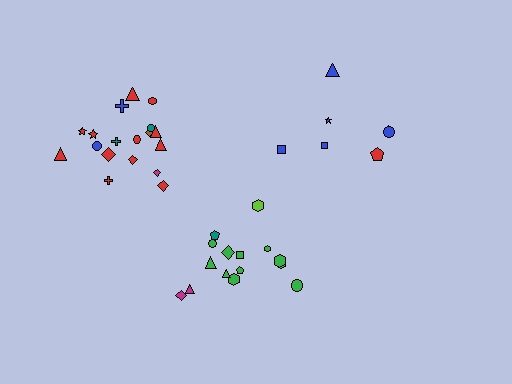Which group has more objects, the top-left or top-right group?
The top-left group.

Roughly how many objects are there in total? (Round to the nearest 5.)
Roughly 40 objects in total.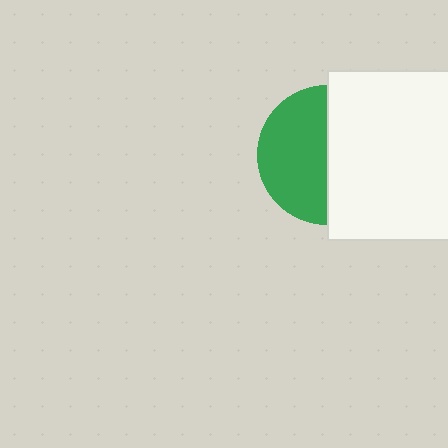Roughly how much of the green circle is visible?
About half of it is visible (roughly 50%).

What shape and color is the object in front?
The object in front is a white square.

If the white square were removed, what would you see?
You would see the complete green circle.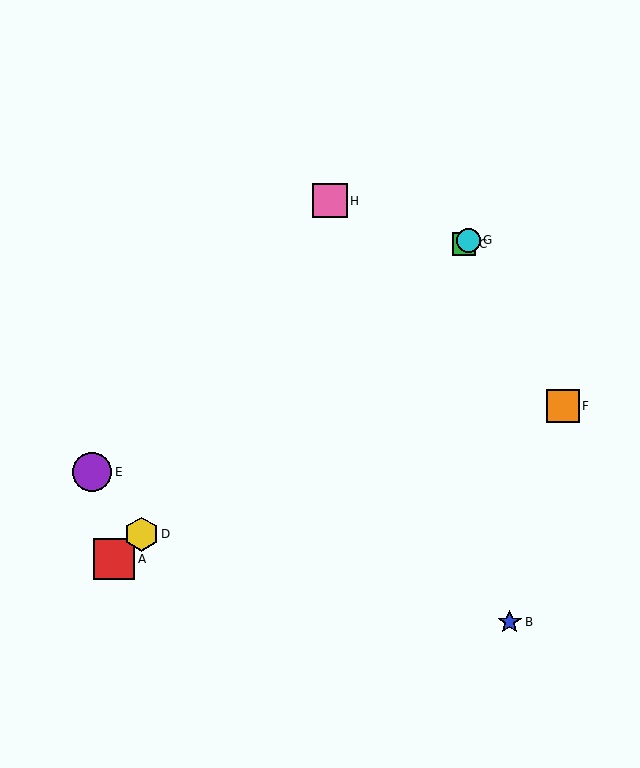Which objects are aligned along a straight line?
Objects A, C, D, G are aligned along a straight line.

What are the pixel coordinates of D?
Object D is at (141, 534).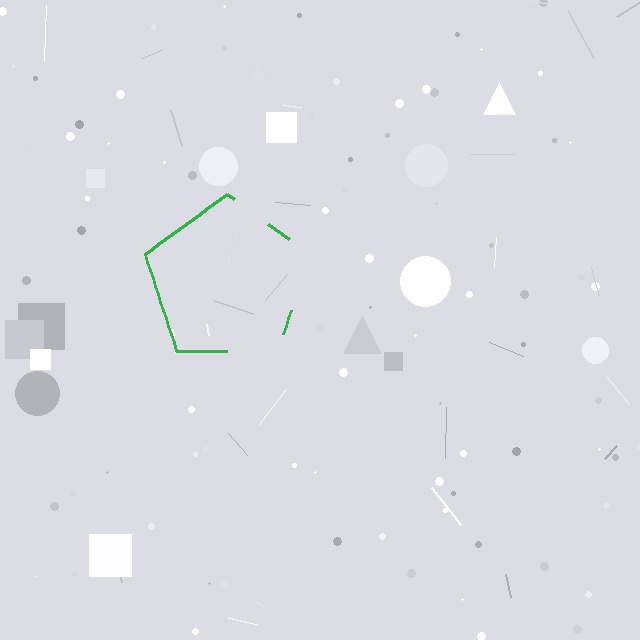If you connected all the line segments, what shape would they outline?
They would outline a pentagon.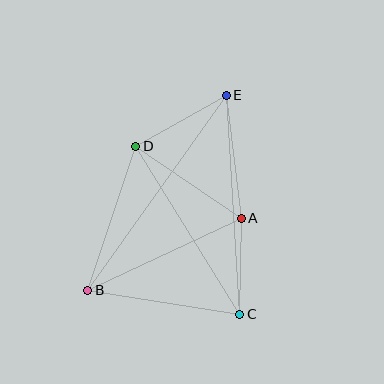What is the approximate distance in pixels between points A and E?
The distance between A and E is approximately 124 pixels.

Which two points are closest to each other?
Points A and C are closest to each other.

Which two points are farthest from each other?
Points B and E are farthest from each other.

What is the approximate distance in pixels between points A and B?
The distance between A and B is approximately 170 pixels.